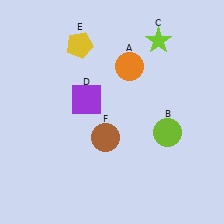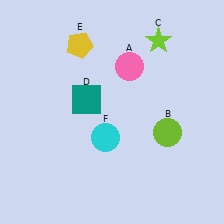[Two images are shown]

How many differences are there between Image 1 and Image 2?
There are 3 differences between the two images.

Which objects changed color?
A changed from orange to pink. D changed from purple to teal. F changed from brown to cyan.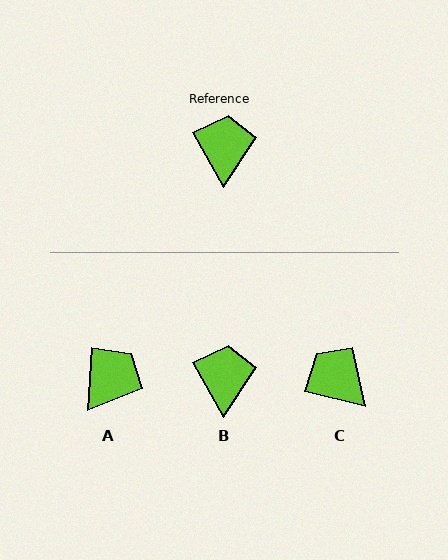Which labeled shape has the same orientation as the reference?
B.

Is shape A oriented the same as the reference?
No, it is off by about 34 degrees.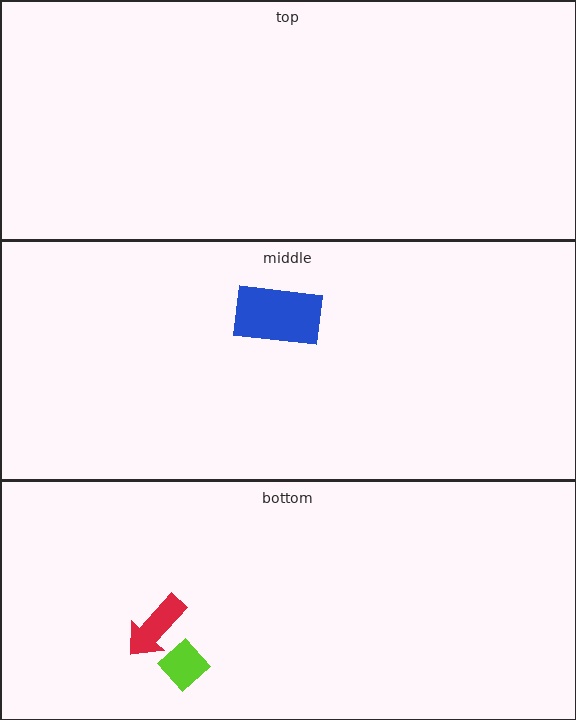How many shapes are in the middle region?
1.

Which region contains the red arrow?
The bottom region.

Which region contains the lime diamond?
The bottom region.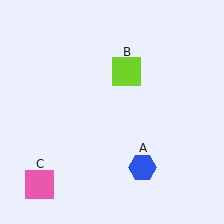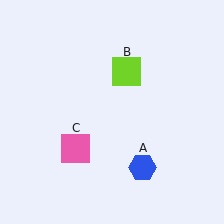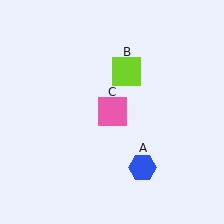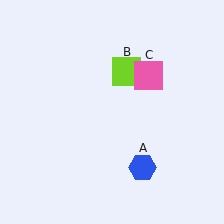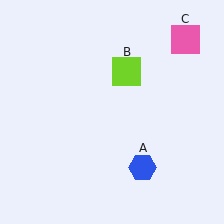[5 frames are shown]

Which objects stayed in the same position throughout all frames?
Blue hexagon (object A) and lime square (object B) remained stationary.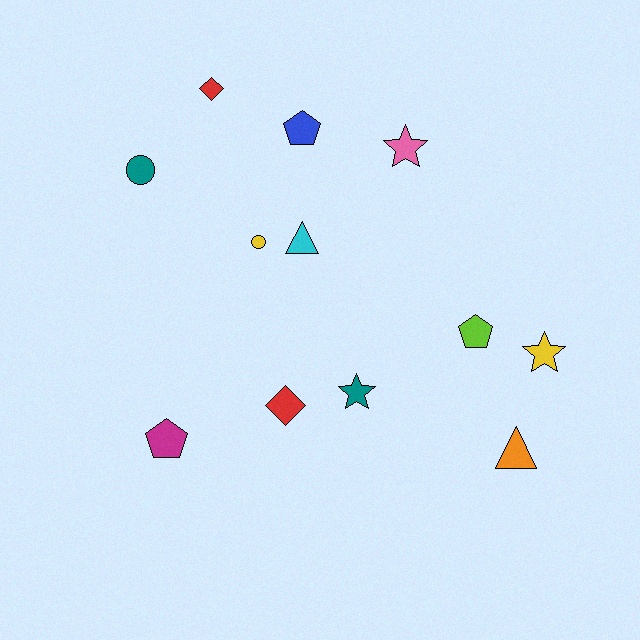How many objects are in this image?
There are 12 objects.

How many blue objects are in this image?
There is 1 blue object.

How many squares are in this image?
There are no squares.